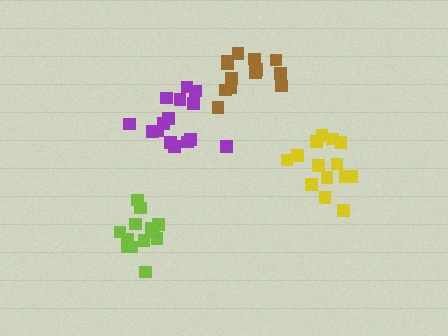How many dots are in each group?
Group 1: 13 dots, Group 2: 14 dots, Group 3: 15 dots, Group 4: 14 dots (56 total).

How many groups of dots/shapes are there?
There are 4 groups.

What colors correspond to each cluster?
The clusters are colored: lime, brown, purple, yellow.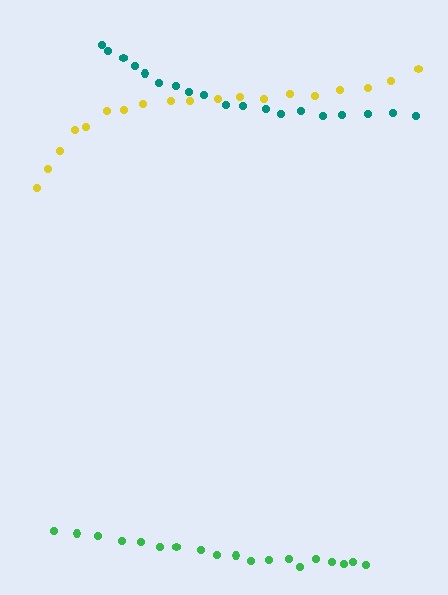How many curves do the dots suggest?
There are 3 distinct paths.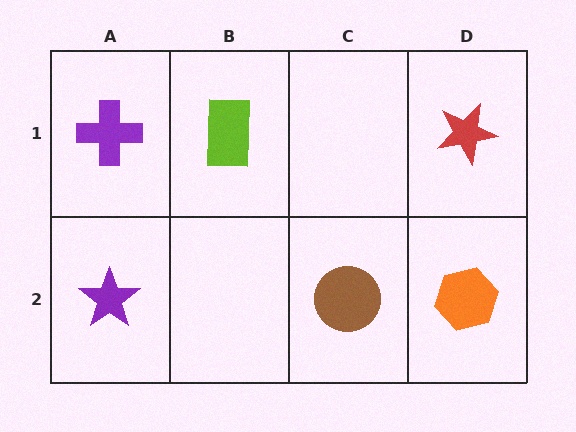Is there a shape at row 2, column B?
No, that cell is empty.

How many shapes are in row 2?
3 shapes.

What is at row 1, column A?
A purple cross.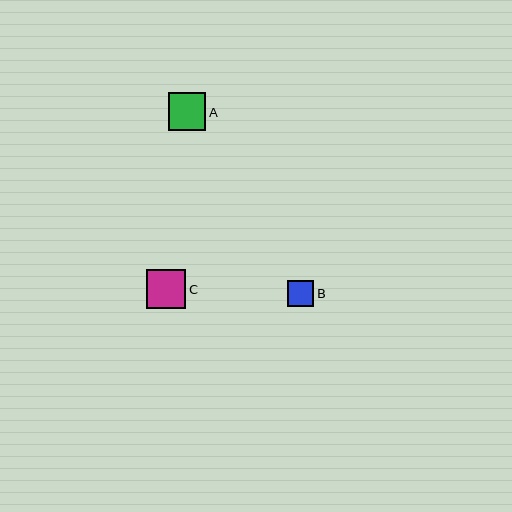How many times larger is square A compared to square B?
Square A is approximately 1.4 times the size of square B.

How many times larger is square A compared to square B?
Square A is approximately 1.4 times the size of square B.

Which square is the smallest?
Square B is the smallest with a size of approximately 26 pixels.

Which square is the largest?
Square C is the largest with a size of approximately 39 pixels.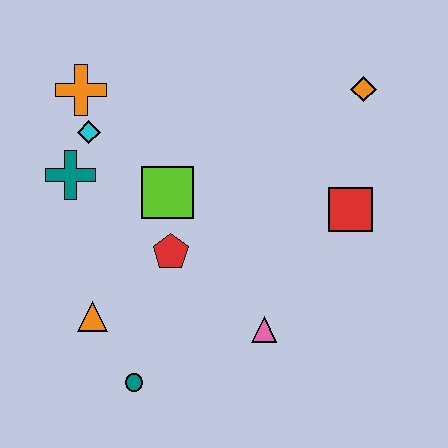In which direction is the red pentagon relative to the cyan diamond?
The red pentagon is below the cyan diamond.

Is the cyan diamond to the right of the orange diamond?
No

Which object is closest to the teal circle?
The orange triangle is closest to the teal circle.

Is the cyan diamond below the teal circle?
No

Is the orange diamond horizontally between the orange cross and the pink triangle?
No